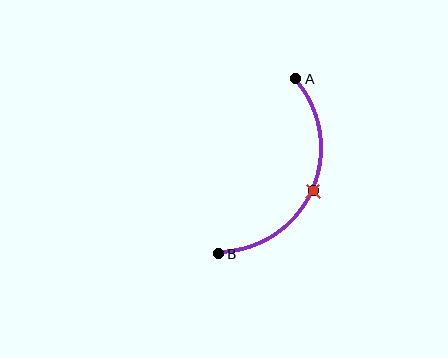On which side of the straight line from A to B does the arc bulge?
The arc bulges to the right of the straight line connecting A and B.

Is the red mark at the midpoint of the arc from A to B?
Yes. The red mark lies on the arc at equal arc-length from both A and B — it is the arc midpoint.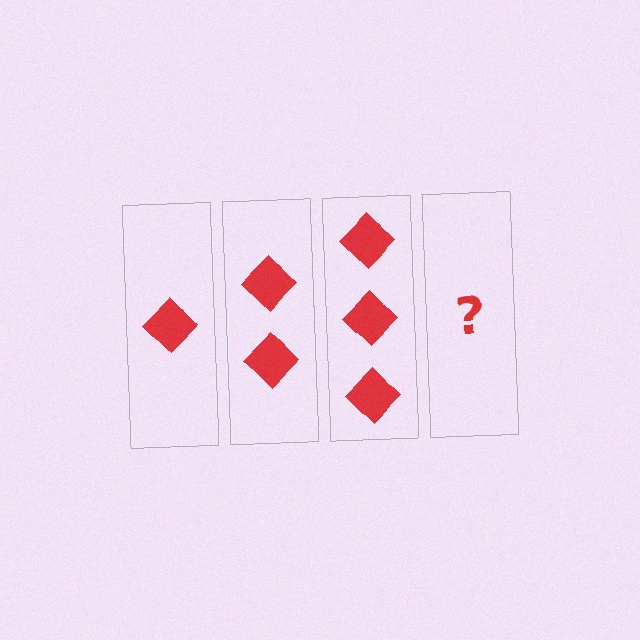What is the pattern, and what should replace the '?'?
The pattern is that each step adds one more diamond. The '?' should be 4 diamonds.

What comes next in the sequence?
The next element should be 4 diamonds.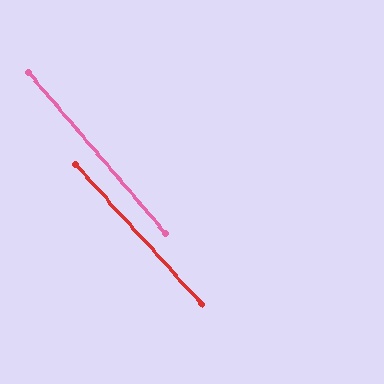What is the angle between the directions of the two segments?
Approximately 2 degrees.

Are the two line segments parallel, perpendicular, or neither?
Parallel — their directions differ by only 1.6°.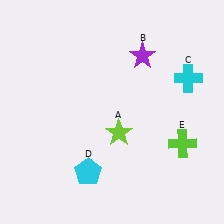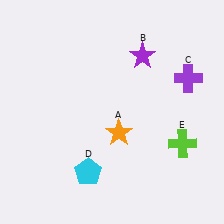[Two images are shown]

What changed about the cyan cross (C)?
In Image 1, C is cyan. In Image 2, it changed to purple.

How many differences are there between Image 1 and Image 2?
There are 2 differences between the two images.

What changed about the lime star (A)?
In Image 1, A is lime. In Image 2, it changed to orange.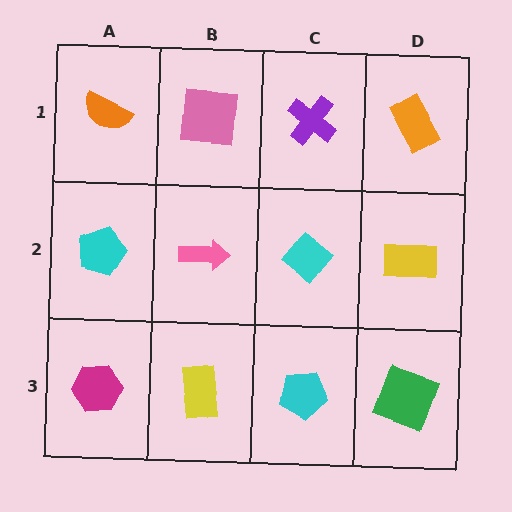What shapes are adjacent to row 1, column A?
A cyan pentagon (row 2, column A), a pink square (row 1, column B).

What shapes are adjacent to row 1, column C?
A cyan diamond (row 2, column C), a pink square (row 1, column B), an orange rectangle (row 1, column D).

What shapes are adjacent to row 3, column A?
A cyan pentagon (row 2, column A), a yellow rectangle (row 3, column B).